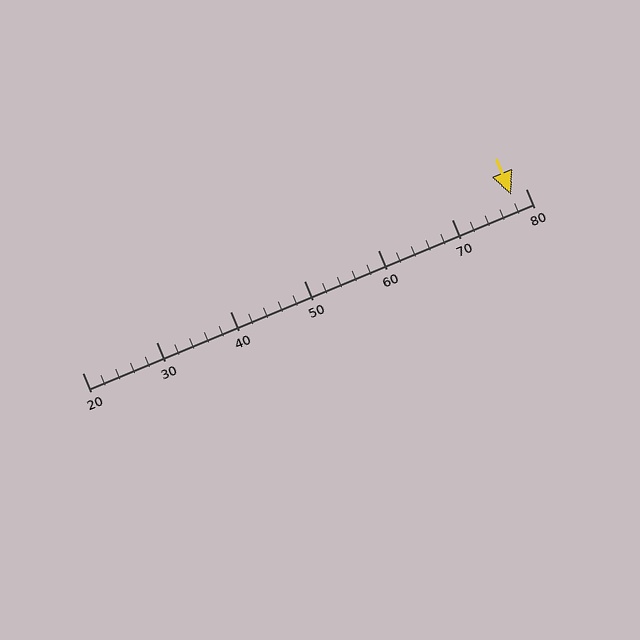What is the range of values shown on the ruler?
The ruler shows values from 20 to 80.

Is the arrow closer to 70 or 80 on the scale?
The arrow is closer to 80.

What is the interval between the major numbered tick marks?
The major tick marks are spaced 10 units apart.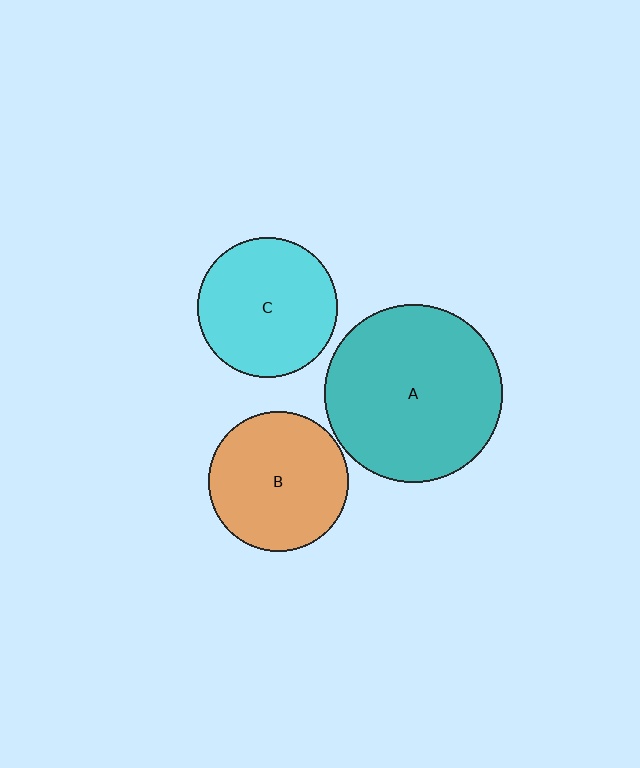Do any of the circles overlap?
No, none of the circles overlap.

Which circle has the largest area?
Circle A (teal).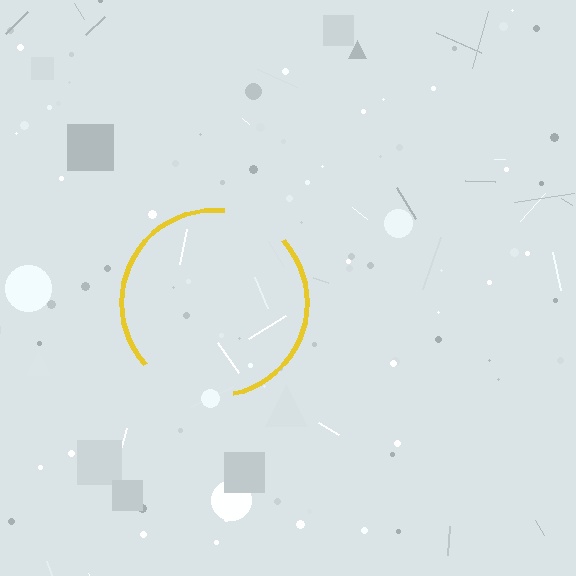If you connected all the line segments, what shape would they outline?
They would outline a circle.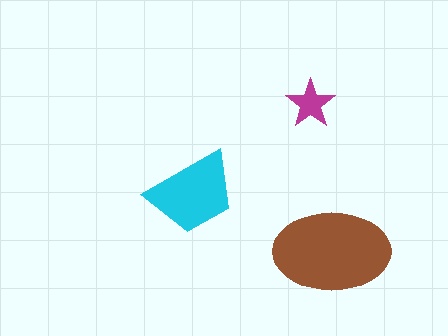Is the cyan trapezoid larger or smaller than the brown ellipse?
Smaller.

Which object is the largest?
The brown ellipse.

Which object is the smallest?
The magenta star.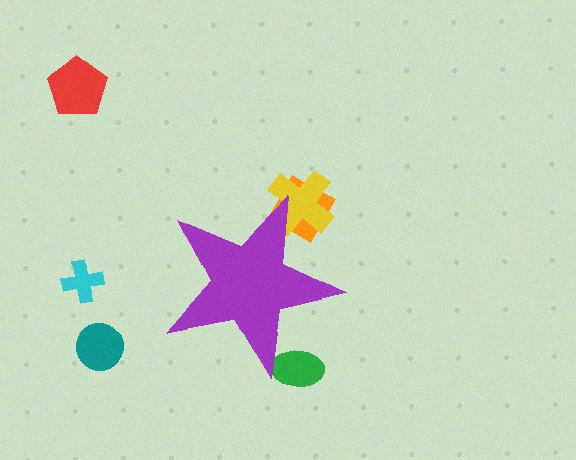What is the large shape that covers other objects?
A purple star.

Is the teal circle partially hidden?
No, the teal circle is fully visible.